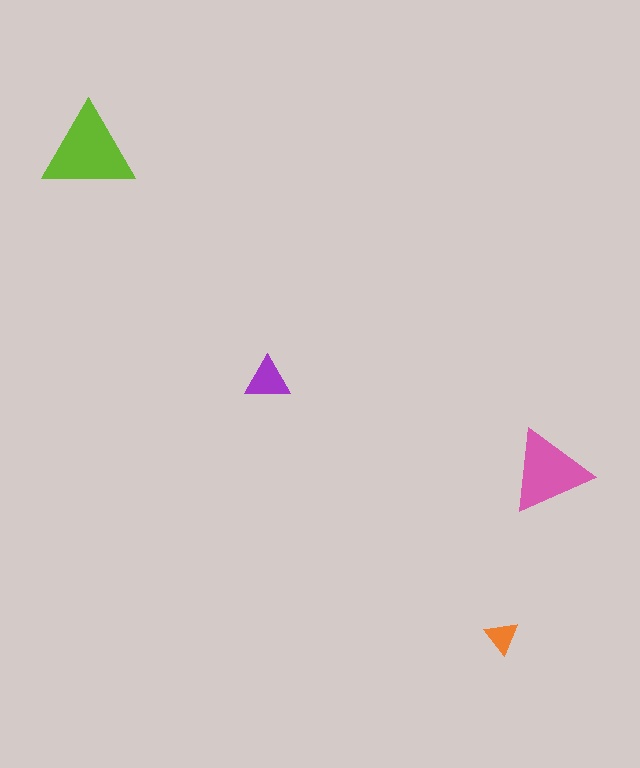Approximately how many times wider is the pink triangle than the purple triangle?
About 2 times wider.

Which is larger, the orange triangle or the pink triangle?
The pink one.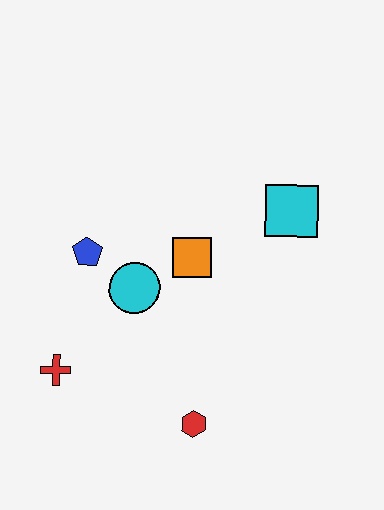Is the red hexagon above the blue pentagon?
No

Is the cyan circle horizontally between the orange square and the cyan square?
No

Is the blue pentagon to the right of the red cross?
Yes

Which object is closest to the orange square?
The cyan circle is closest to the orange square.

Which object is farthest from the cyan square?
The red cross is farthest from the cyan square.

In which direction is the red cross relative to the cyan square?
The red cross is to the left of the cyan square.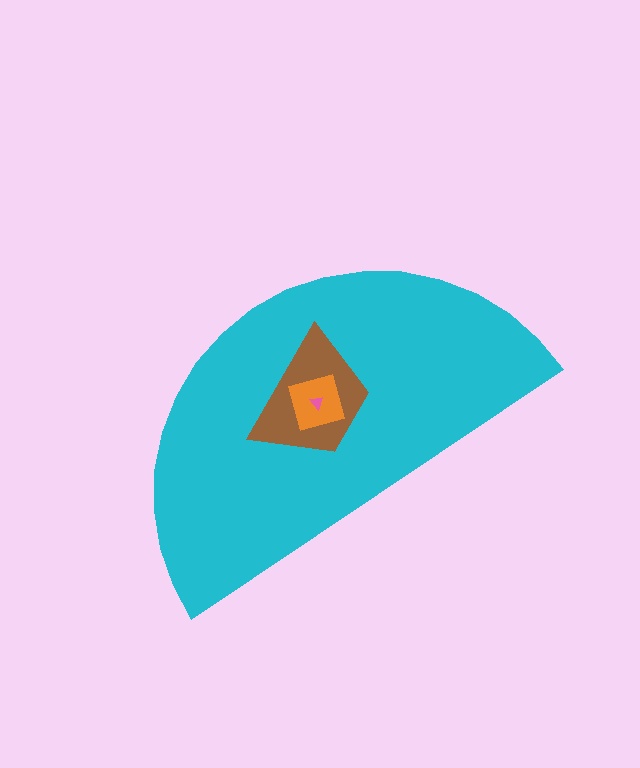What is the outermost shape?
The cyan semicircle.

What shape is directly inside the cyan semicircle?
The brown trapezoid.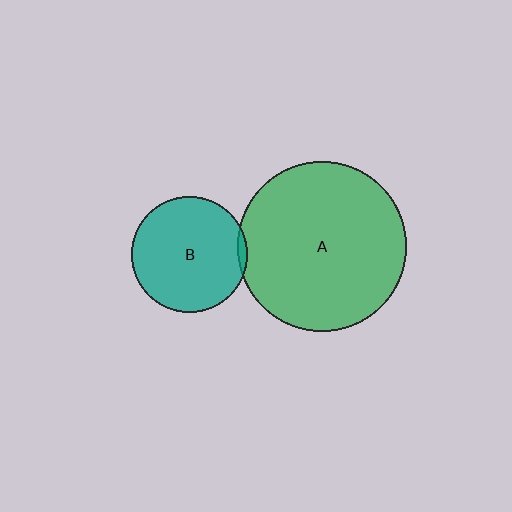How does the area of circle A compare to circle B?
Approximately 2.2 times.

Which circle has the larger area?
Circle A (green).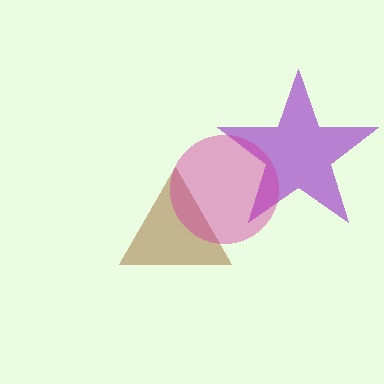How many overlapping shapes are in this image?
There are 3 overlapping shapes in the image.